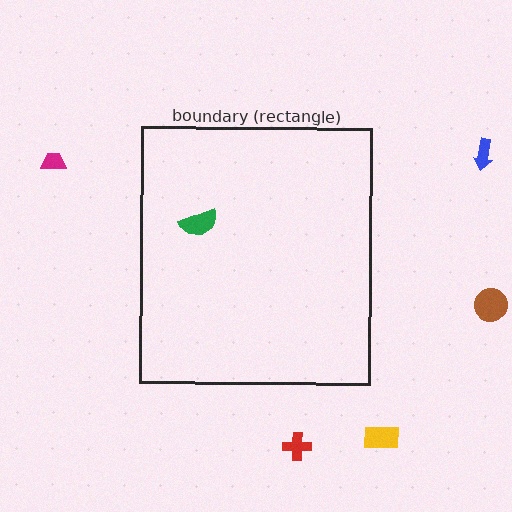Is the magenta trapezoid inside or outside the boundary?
Outside.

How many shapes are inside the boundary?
1 inside, 5 outside.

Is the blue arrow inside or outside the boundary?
Outside.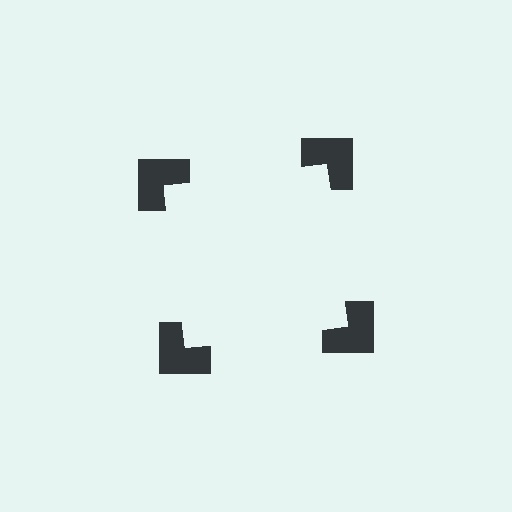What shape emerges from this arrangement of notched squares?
An illusory square — its edges are inferred from the aligned wedge cuts in the notched squares, not physically drawn.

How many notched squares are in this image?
There are 4 — one at each vertex of the illusory square.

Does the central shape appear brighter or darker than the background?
It typically appears slightly brighter than the background, even though no actual brightness change is drawn.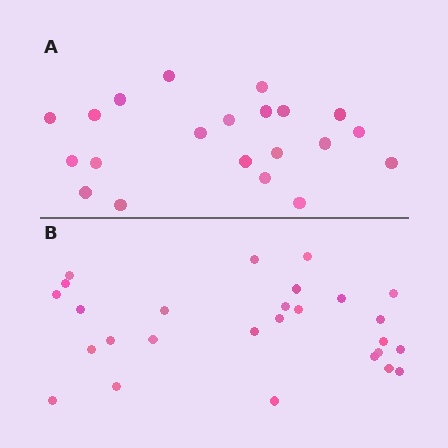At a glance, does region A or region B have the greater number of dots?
Region B (the bottom region) has more dots.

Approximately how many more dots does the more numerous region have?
Region B has about 6 more dots than region A.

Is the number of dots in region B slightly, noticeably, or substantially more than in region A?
Region B has noticeably more, but not dramatically so. The ratio is roughly 1.3 to 1.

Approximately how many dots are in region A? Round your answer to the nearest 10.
About 20 dots. (The exact count is 21, which rounds to 20.)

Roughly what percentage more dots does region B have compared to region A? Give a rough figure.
About 30% more.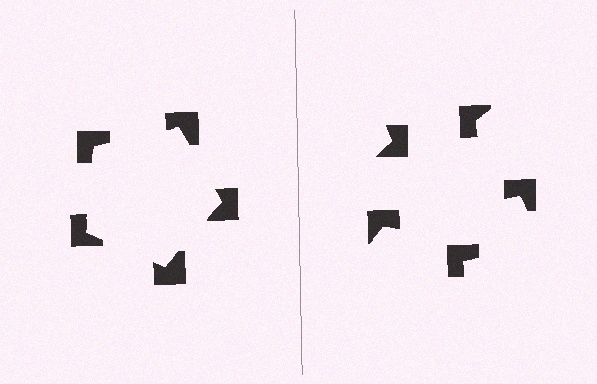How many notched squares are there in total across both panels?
10 — 5 on each side.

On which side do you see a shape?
An illusory pentagon appears on the left side. On the right side the wedge cuts are rotated, so no coherent shape forms.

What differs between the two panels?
The notched squares are positioned identically on both sides; only the wedge orientations differ. On the left they align to a pentagon; on the right they are misaligned.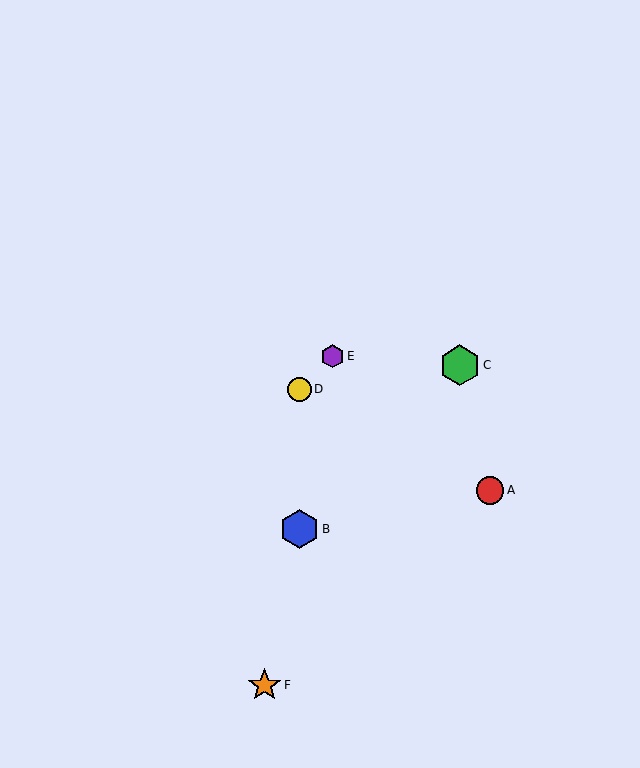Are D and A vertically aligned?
No, D is at x≈299 and A is at x≈490.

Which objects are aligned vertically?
Objects B, D are aligned vertically.